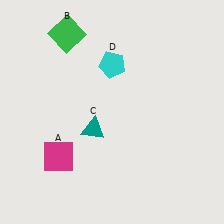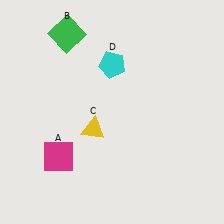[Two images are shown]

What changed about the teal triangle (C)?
In Image 1, C is teal. In Image 2, it changed to yellow.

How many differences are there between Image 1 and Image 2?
There is 1 difference between the two images.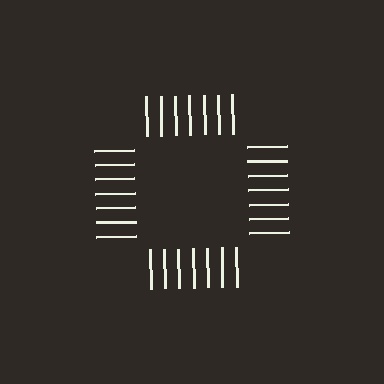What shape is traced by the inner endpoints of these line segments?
An illusory square — the line segments terminate on its edges but no continuous stroke is drawn.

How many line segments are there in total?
28 — 7 along each of the 4 edges.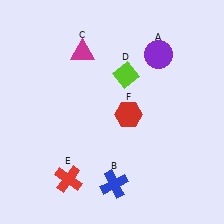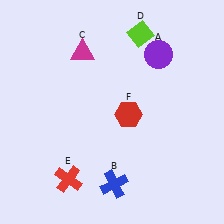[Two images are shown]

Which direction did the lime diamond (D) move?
The lime diamond (D) moved up.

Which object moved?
The lime diamond (D) moved up.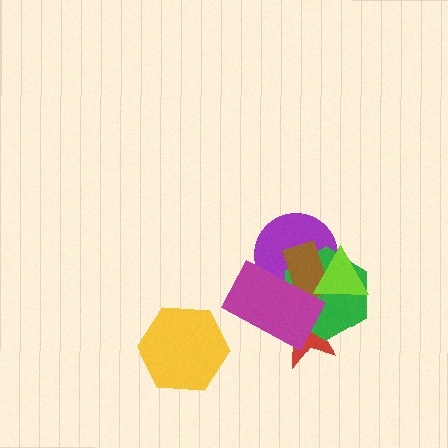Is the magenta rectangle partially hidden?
No, no other shape covers it.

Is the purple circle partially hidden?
Yes, it is partially covered by another shape.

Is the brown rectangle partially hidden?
Yes, it is partially covered by another shape.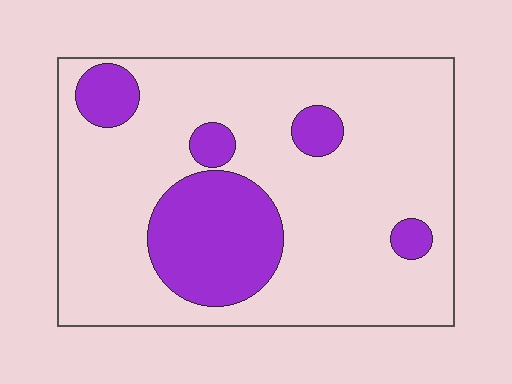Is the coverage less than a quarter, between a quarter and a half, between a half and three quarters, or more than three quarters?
Less than a quarter.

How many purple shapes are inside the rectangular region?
5.